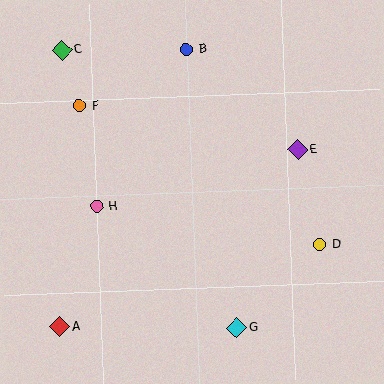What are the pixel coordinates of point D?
Point D is at (320, 245).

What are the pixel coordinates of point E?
Point E is at (298, 150).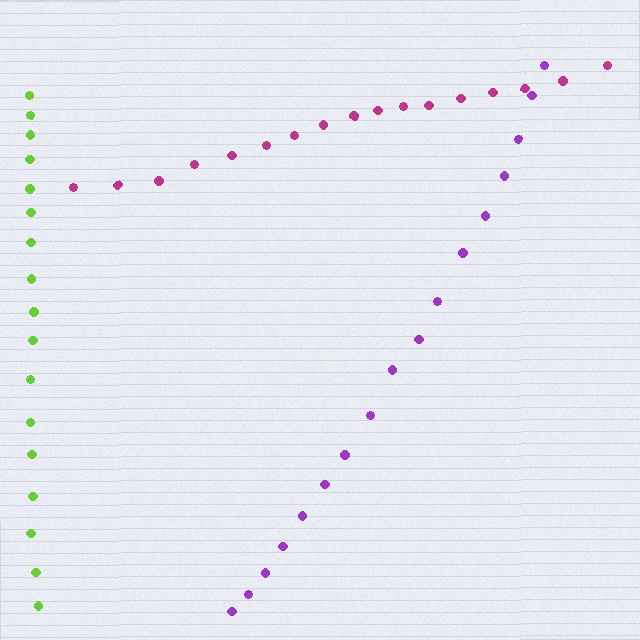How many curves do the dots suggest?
There are 3 distinct paths.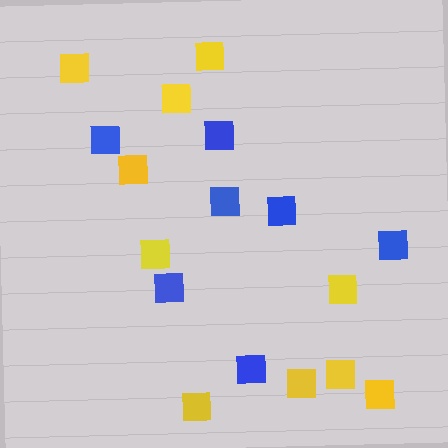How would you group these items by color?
There are 2 groups: one group of blue squares (7) and one group of yellow squares (10).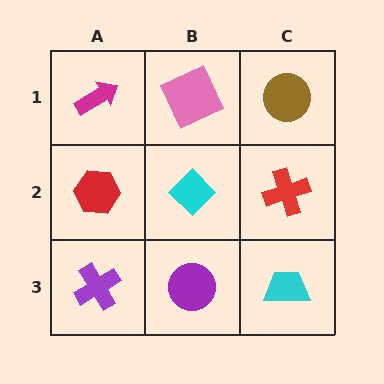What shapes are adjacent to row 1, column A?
A red hexagon (row 2, column A), a pink square (row 1, column B).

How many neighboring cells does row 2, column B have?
4.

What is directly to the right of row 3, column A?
A purple circle.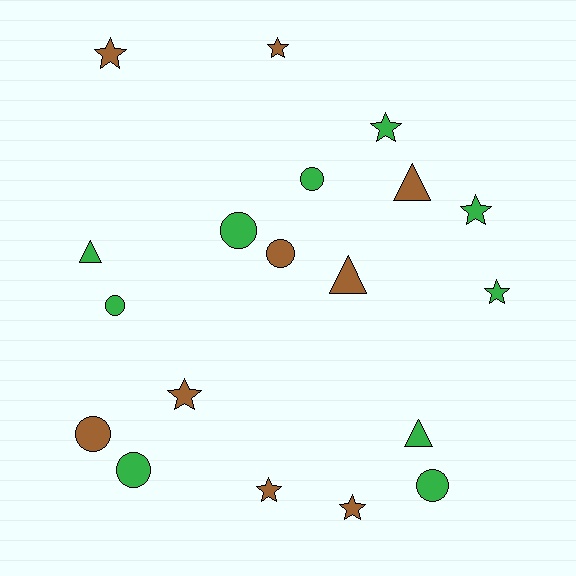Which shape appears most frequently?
Star, with 8 objects.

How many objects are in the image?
There are 19 objects.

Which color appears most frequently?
Green, with 10 objects.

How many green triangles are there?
There are 2 green triangles.